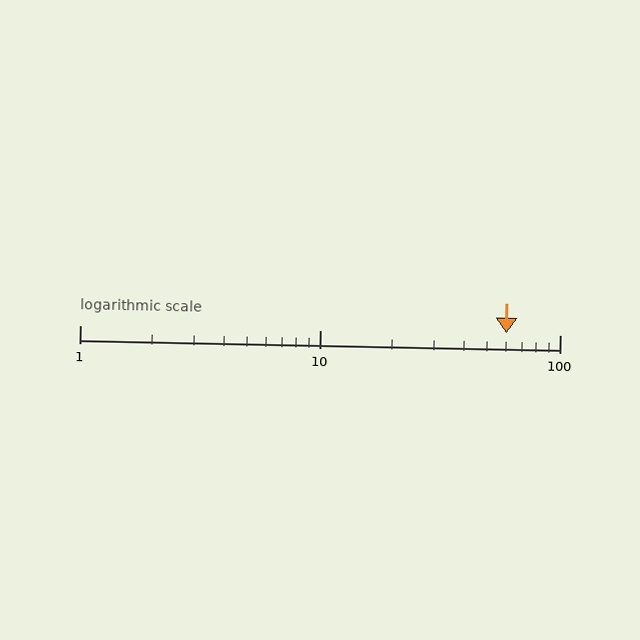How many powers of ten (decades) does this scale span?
The scale spans 2 decades, from 1 to 100.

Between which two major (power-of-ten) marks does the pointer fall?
The pointer is between 10 and 100.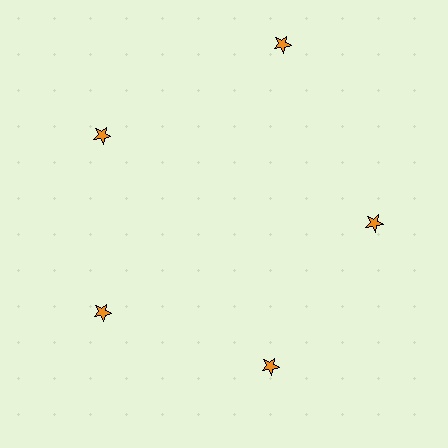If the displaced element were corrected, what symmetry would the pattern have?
It would have 5-fold rotational symmetry — the pattern would map onto itself every 72 degrees.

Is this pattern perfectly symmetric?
No. The 5 orange stars are arranged in a ring, but one element near the 1 o'clock position is pushed outward from the center, breaking the 5-fold rotational symmetry.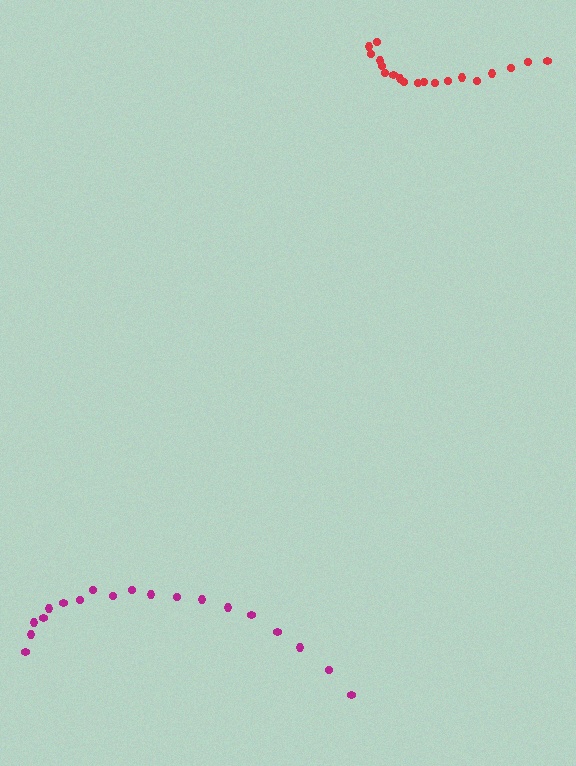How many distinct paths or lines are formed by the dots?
There are 2 distinct paths.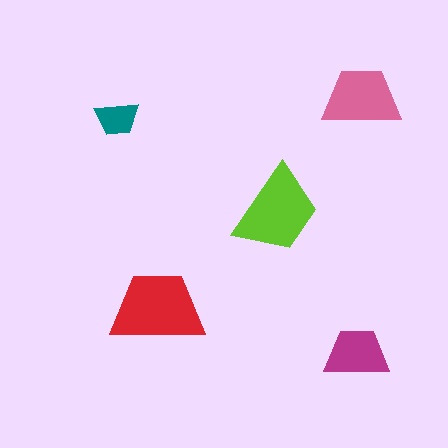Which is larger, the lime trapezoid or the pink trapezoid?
The lime one.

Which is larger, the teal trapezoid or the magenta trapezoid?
The magenta one.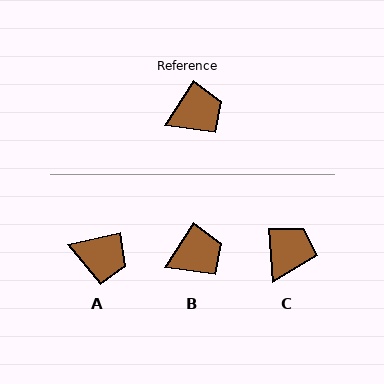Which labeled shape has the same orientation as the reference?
B.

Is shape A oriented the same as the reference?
No, it is off by about 43 degrees.